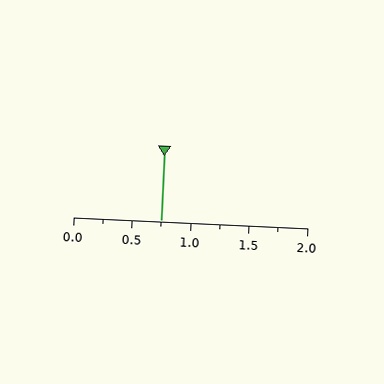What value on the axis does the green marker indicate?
The marker indicates approximately 0.75.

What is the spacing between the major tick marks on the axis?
The major ticks are spaced 0.5 apart.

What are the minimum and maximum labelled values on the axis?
The axis runs from 0.0 to 2.0.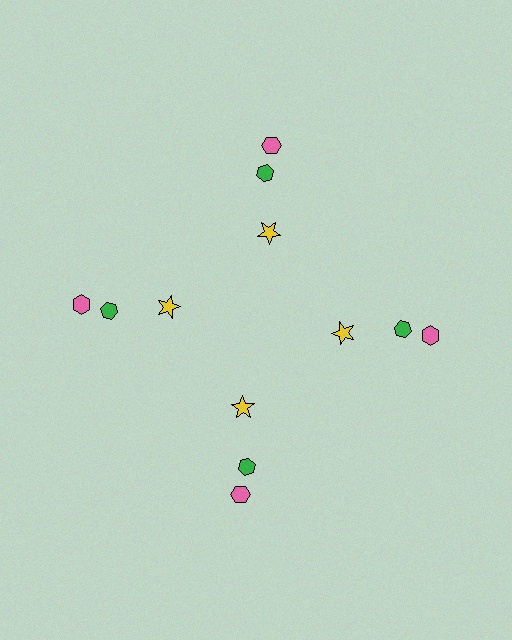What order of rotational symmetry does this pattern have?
This pattern has 4-fold rotational symmetry.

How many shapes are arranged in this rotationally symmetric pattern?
There are 12 shapes, arranged in 4 groups of 3.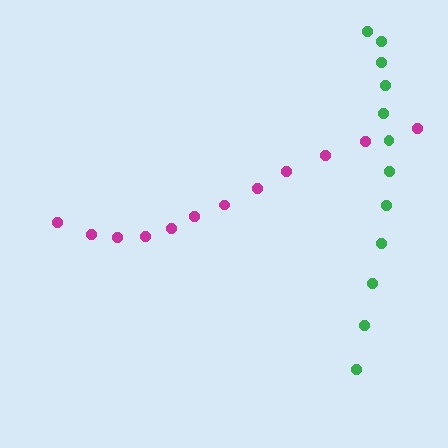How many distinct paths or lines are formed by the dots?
There are 2 distinct paths.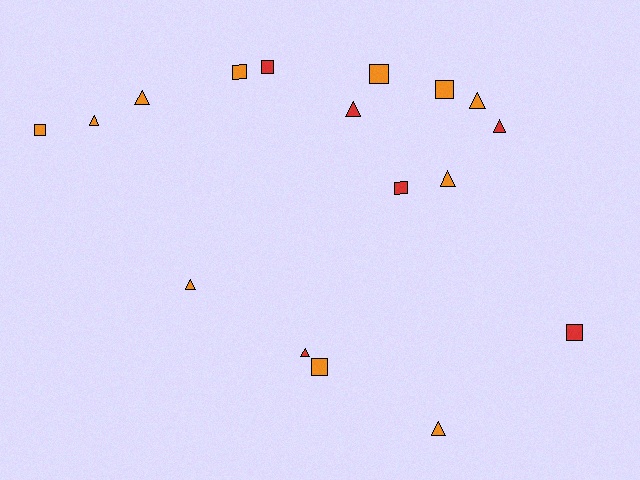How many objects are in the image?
There are 17 objects.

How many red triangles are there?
There are 3 red triangles.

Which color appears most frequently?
Orange, with 11 objects.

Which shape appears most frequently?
Triangle, with 9 objects.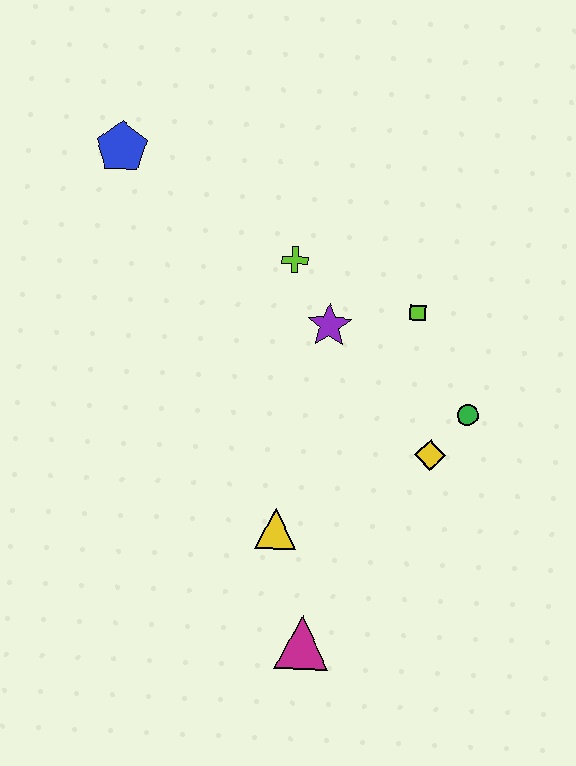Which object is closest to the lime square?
The purple star is closest to the lime square.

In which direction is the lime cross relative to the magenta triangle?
The lime cross is above the magenta triangle.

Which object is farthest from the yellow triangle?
The blue pentagon is farthest from the yellow triangle.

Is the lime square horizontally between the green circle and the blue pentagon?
Yes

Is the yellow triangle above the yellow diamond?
No